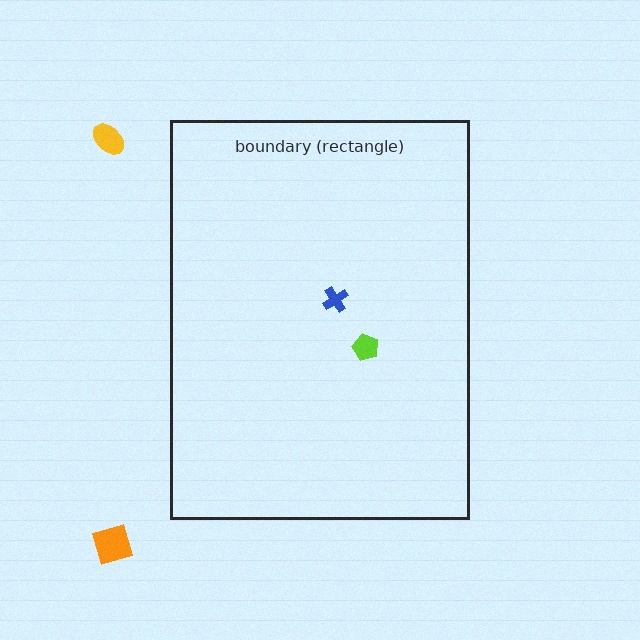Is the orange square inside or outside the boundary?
Outside.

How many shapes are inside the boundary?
2 inside, 2 outside.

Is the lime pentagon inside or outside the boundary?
Inside.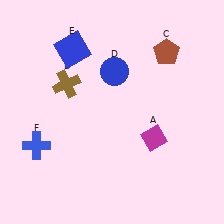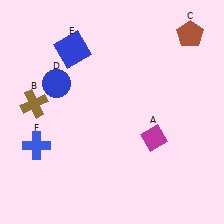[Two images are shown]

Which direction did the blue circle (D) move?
The blue circle (D) moved left.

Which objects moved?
The objects that moved are: the brown cross (B), the brown pentagon (C), the blue circle (D).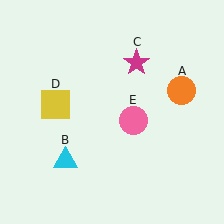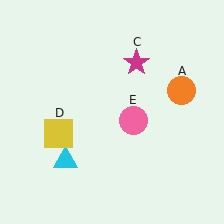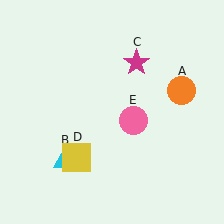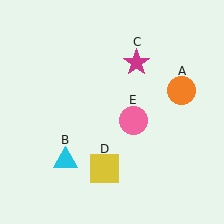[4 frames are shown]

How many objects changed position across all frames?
1 object changed position: yellow square (object D).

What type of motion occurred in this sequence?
The yellow square (object D) rotated counterclockwise around the center of the scene.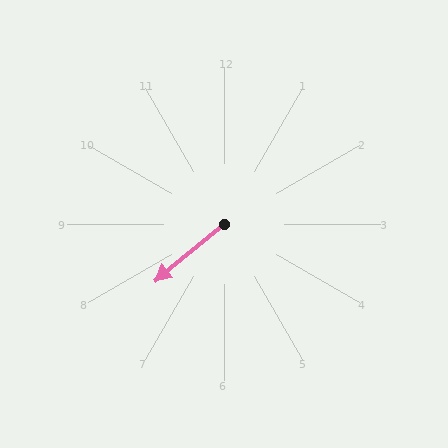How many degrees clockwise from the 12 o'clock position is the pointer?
Approximately 230 degrees.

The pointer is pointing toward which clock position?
Roughly 8 o'clock.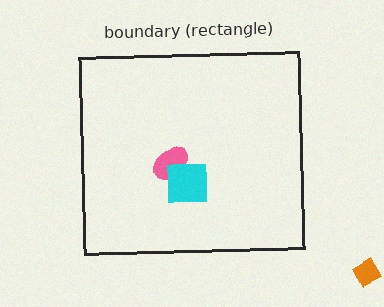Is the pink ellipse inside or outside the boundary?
Inside.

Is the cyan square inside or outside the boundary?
Inside.